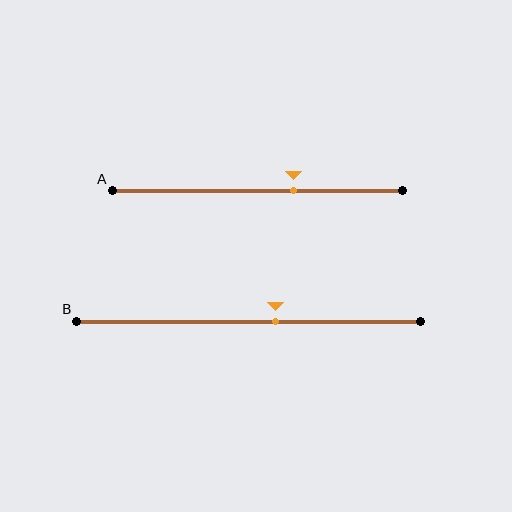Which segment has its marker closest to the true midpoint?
Segment B has its marker closest to the true midpoint.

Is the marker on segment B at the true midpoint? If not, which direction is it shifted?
No, the marker on segment B is shifted to the right by about 8% of the segment length.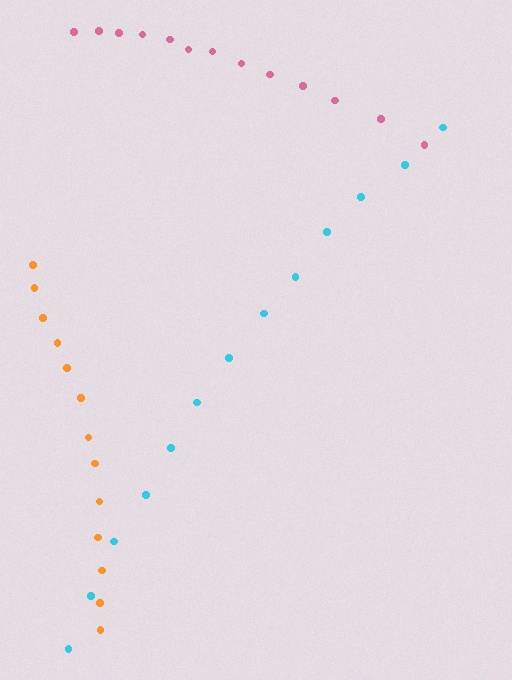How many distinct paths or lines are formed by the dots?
There are 3 distinct paths.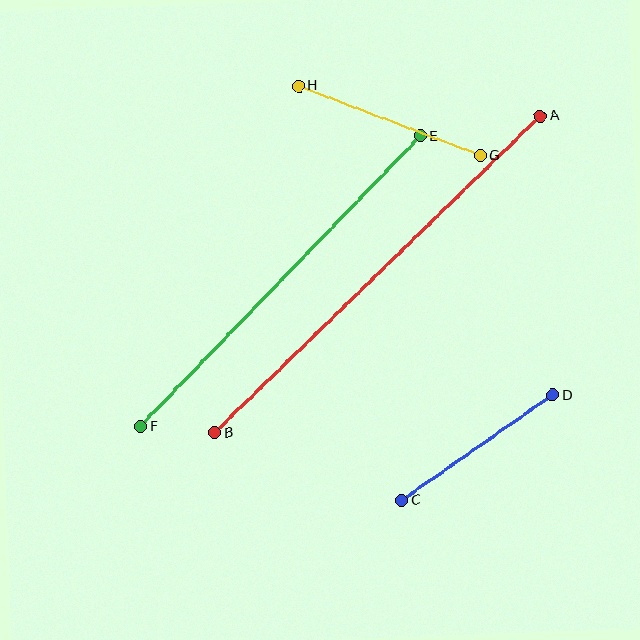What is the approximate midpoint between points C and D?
The midpoint is at approximately (477, 448) pixels.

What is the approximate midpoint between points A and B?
The midpoint is at approximately (378, 274) pixels.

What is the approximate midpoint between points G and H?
The midpoint is at approximately (389, 121) pixels.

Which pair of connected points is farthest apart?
Points A and B are farthest apart.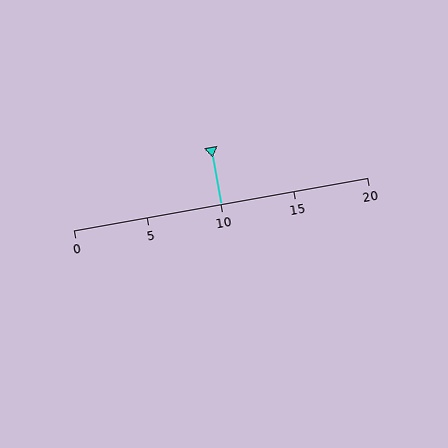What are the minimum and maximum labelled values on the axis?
The axis runs from 0 to 20.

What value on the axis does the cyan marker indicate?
The marker indicates approximately 10.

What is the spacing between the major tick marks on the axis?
The major ticks are spaced 5 apart.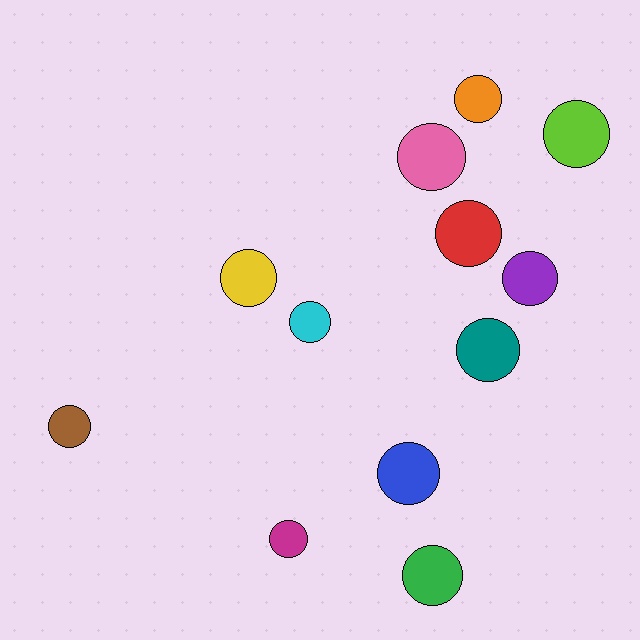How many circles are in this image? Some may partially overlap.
There are 12 circles.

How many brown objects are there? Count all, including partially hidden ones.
There is 1 brown object.